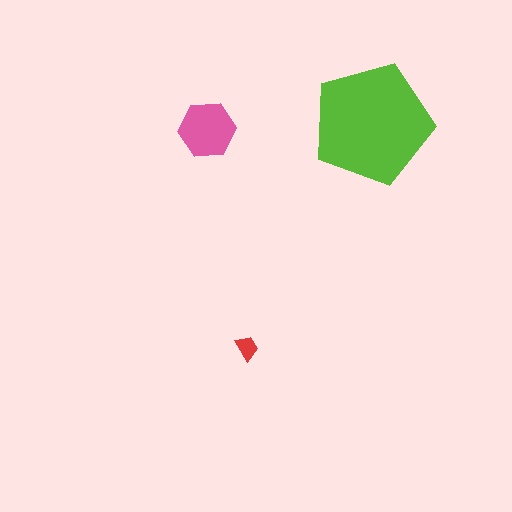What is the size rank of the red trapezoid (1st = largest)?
3rd.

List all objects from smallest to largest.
The red trapezoid, the pink hexagon, the lime pentagon.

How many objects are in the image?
There are 3 objects in the image.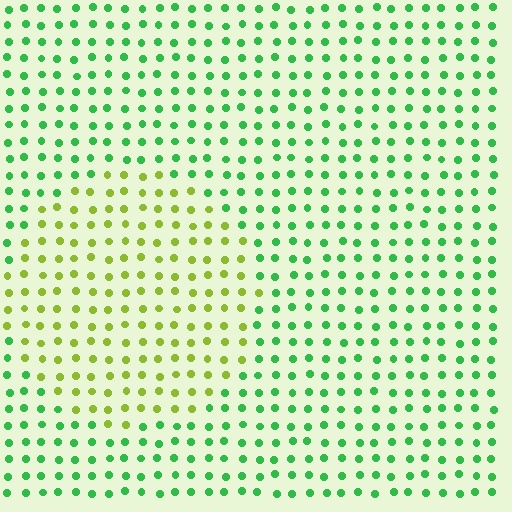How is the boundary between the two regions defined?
The boundary is defined purely by a slight shift in hue (about 49 degrees). Spacing, size, and orientation are identical on both sides.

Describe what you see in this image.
The image is filled with small green elements in a uniform arrangement. A circle-shaped region is visible where the elements are tinted to a slightly different hue, forming a subtle color boundary.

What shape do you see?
I see a circle.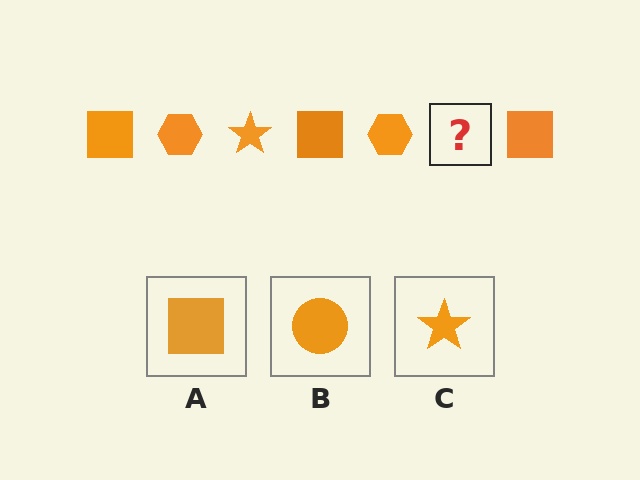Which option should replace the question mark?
Option C.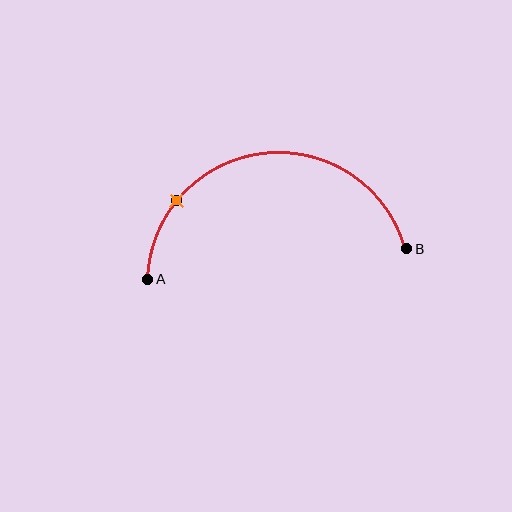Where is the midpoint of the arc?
The arc midpoint is the point on the curve farthest from the straight line joining A and B. It sits above that line.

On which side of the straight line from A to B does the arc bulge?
The arc bulges above the straight line connecting A and B.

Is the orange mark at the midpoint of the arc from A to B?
No. The orange mark lies on the arc but is closer to endpoint A. The arc midpoint would be at the point on the curve equidistant along the arc from both A and B.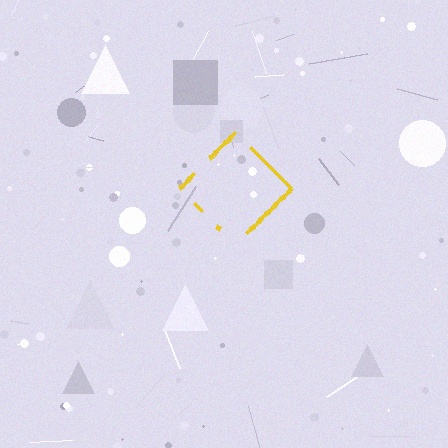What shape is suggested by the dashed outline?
The dashed outline suggests a diamond.